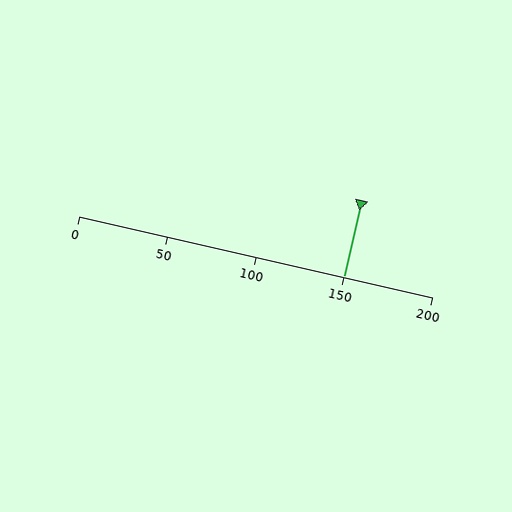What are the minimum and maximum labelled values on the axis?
The axis runs from 0 to 200.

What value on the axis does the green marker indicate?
The marker indicates approximately 150.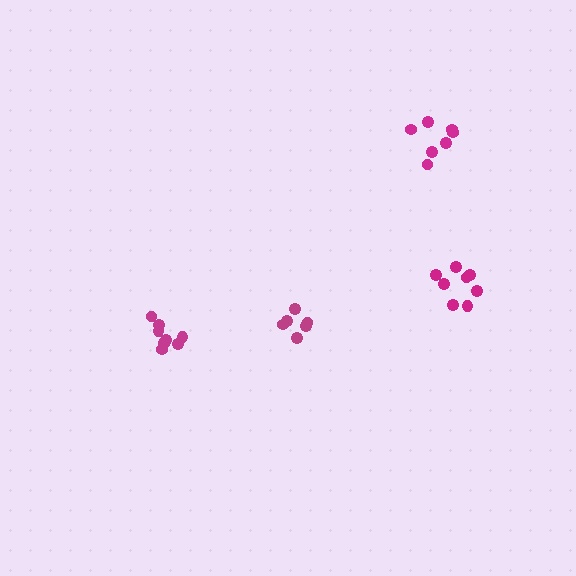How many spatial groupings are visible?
There are 4 spatial groupings.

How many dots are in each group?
Group 1: 6 dots, Group 2: 8 dots, Group 3: 9 dots, Group 4: 7 dots (30 total).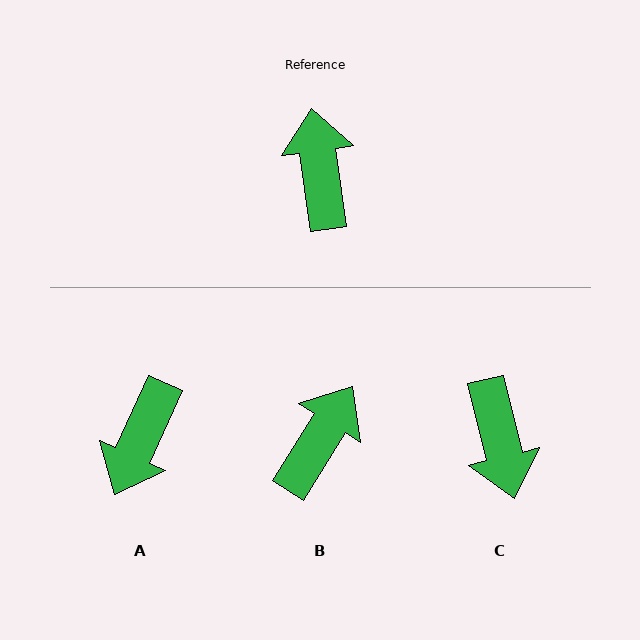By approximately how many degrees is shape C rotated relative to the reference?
Approximately 174 degrees clockwise.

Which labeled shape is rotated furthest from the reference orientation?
C, about 174 degrees away.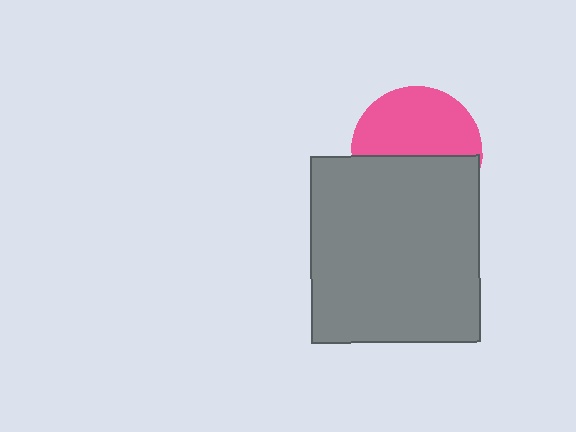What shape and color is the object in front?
The object in front is a gray rectangle.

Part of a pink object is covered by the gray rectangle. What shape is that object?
It is a circle.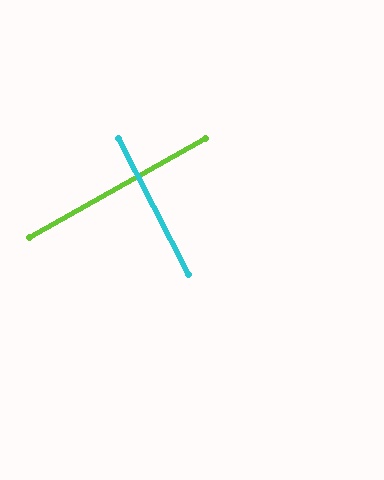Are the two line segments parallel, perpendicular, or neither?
Perpendicular — they meet at approximately 88°.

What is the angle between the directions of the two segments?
Approximately 88 degrees.